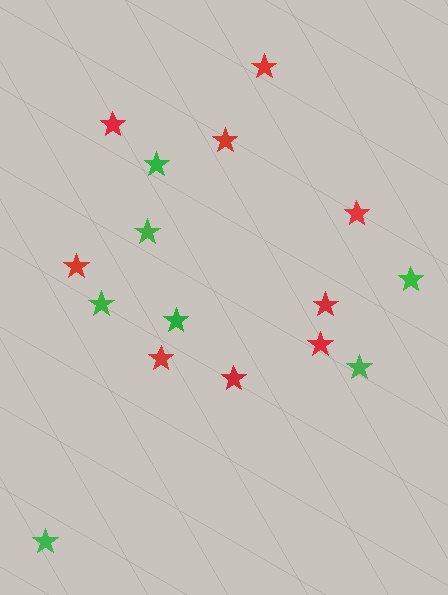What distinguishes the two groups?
There are 2 groups: one group of red stars (9) and one group of green stars (7).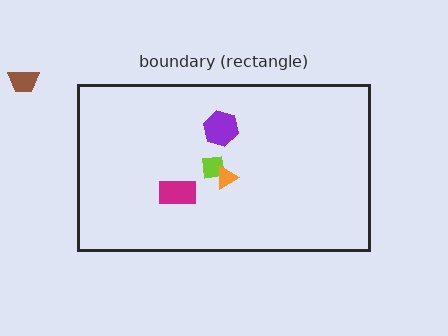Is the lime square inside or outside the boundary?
Inside.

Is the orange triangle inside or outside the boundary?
Inside.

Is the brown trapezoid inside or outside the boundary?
Outside.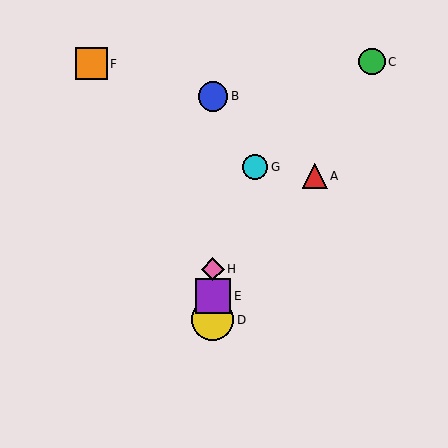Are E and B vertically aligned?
Yes, both are at x≈213.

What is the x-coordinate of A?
Object A is at x≈315.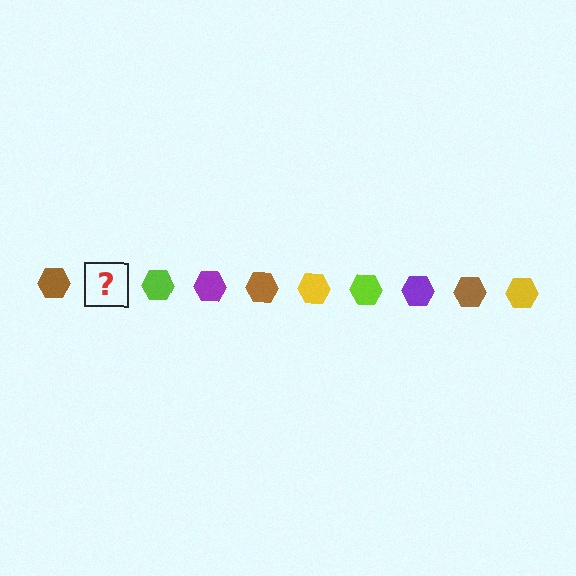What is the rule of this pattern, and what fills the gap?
The rule is that the pattern cycles through brown, yellow, lime, purple hexagons. The gap should be filled with a yellow hexagon.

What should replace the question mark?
The question mark should be replaced with a yellow hexagon.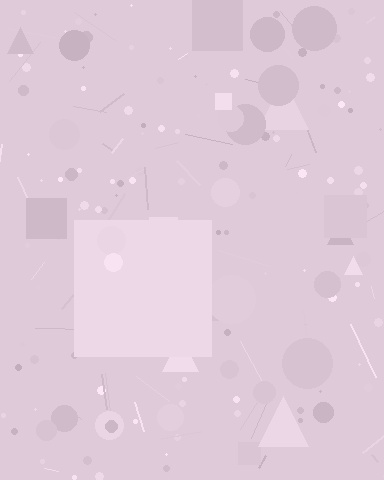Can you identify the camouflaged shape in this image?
The camouflaged shape is a square.